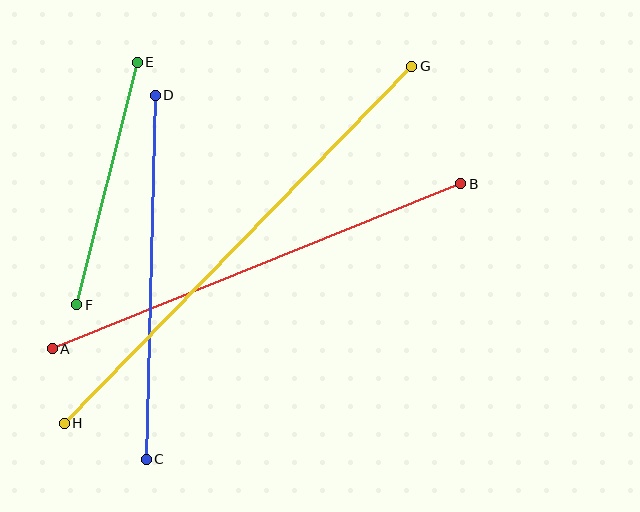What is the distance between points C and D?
The distance is approximately 364 pixels.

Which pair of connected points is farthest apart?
Points G and H are farthest apart.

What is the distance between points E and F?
The distance is approximately 249 pixels.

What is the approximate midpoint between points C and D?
The midpoint is at approximately (151, 277) pixels.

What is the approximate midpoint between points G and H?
The midpoint is at approximately (238, 245) pixels.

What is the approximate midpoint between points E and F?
The midpoint is at approximately (107, 184) pixels.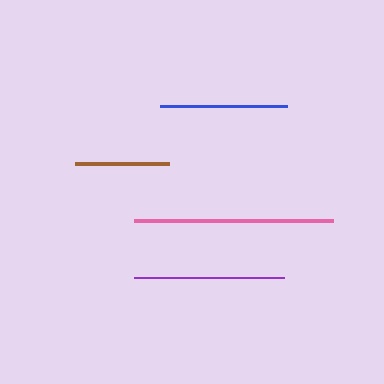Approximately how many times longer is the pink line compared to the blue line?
The pink line is approximately 1.6 times the length of the blue line.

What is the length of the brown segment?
The brown segment is approximately 94 pixels long.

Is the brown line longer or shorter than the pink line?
The pink line is longer than the brown line.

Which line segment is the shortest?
The brown line is the shortest at approximately 94 pixels.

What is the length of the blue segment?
The blue segment is approximately 127 pixels long.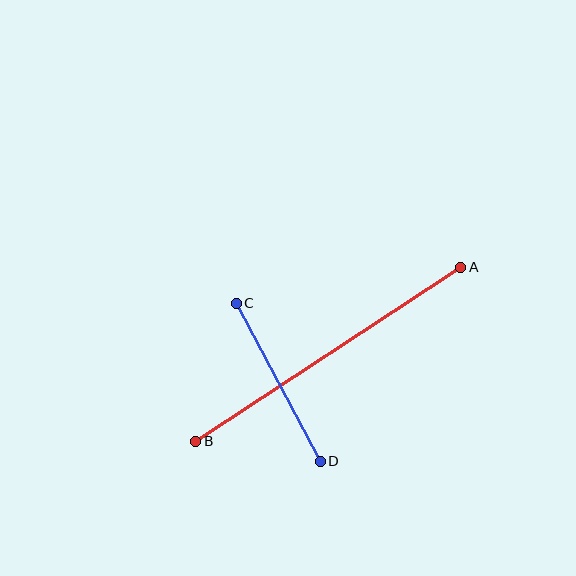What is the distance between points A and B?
The distance is approximately 317 pixels.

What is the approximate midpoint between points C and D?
The midpoint is at approximately (278, 382) pixels.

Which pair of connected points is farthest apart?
Points A and B are farthest apart.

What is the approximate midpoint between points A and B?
The midpoint is at approximately (328, 354) pixels.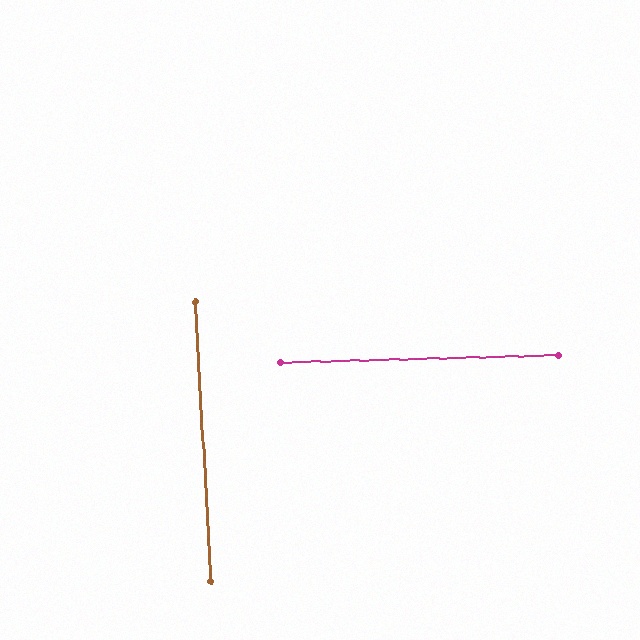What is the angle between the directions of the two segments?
Approximately 88 degrees.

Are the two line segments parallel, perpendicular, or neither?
Perpendicular — they meet at approximately 88°.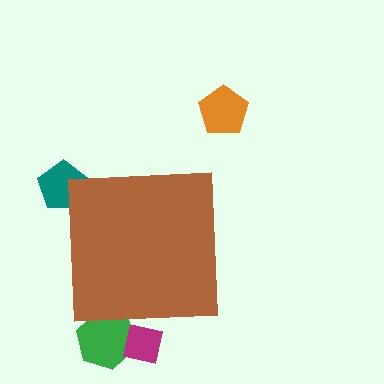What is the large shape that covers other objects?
A brown square.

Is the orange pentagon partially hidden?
No, the orange pentagon is fully visible.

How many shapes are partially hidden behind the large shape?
3 shapes are partially hidden.